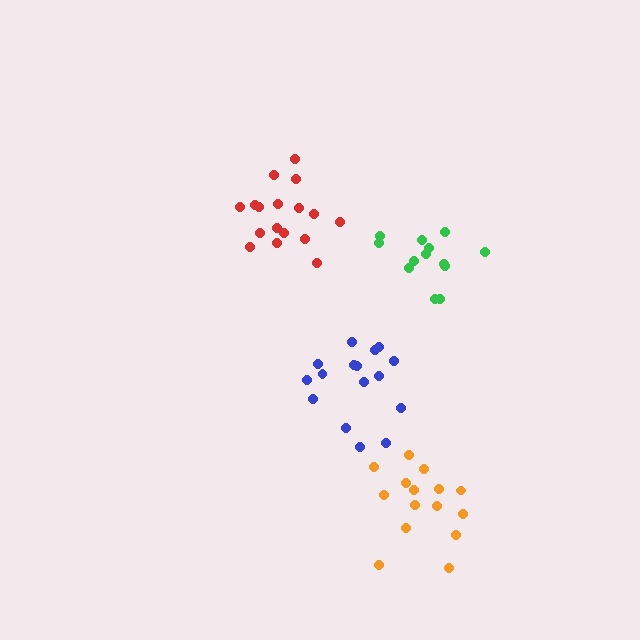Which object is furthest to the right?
The green cluster is rightmost.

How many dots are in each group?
Group 1: 15 dots, Group 2: 13 dots, Group 3: 17 dots, Group 4: 16 dots (61 total).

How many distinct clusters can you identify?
There are 4 distinct clusters.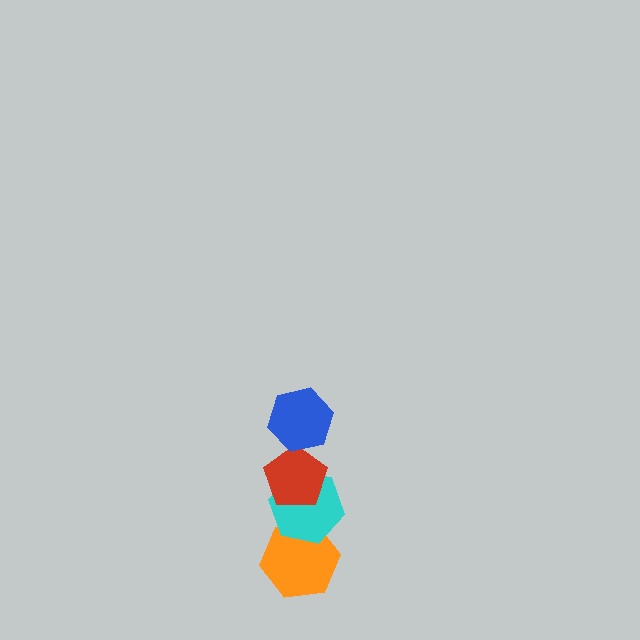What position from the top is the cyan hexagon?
The cyan hexagon is 3rd from the top.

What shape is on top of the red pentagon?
The blue hexagon is on top of the red pentagon.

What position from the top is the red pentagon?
The red pentagon is 2nd from the top.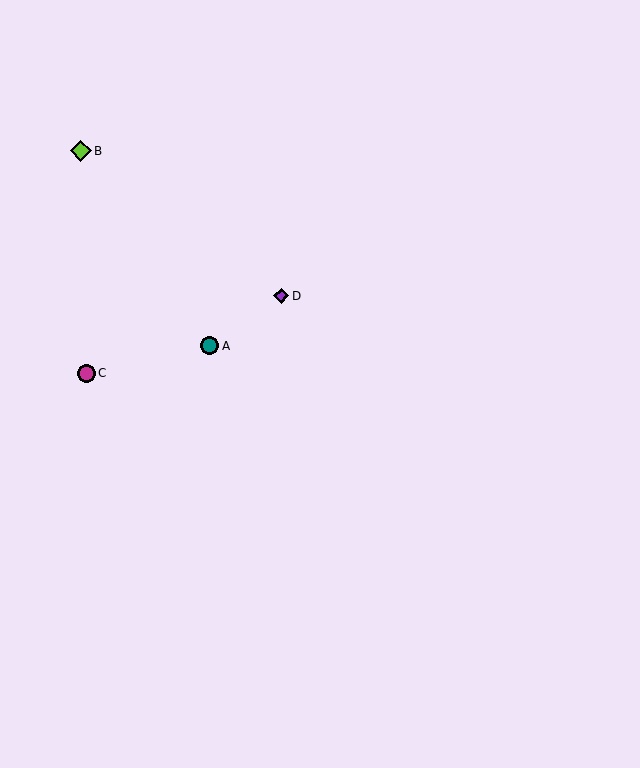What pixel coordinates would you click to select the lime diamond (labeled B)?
Click at (81, 151) to select the lime diamond B.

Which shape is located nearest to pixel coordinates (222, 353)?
The teal circle (labeled A) at (210, 346) is nearest to that location.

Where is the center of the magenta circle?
The center of the magenta circle is at (86, 373).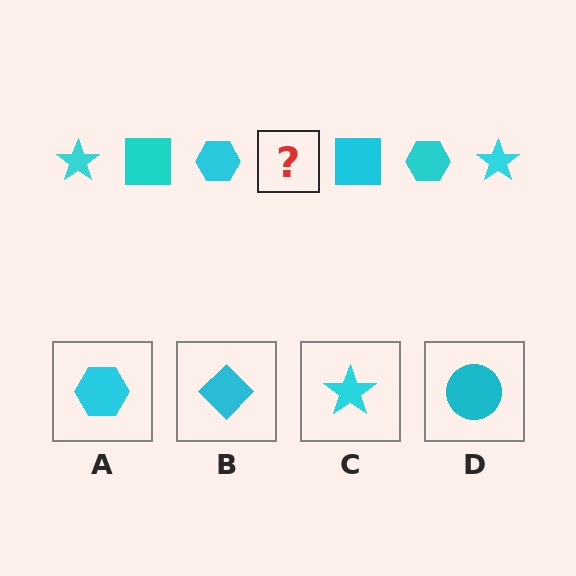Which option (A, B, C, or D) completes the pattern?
C.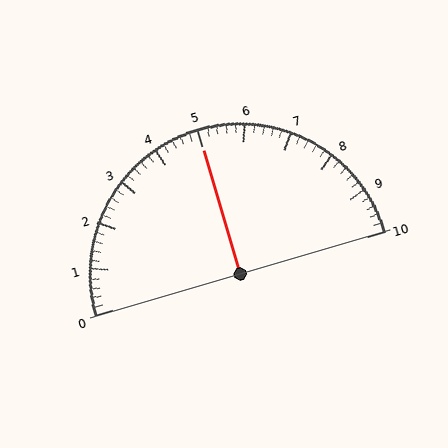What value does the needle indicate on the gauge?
The needle indicates approximately 5.0.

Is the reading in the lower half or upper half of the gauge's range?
The reading is in the upper half of the range (0 to 10).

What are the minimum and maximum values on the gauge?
The gauge ranges from 0 to 10.